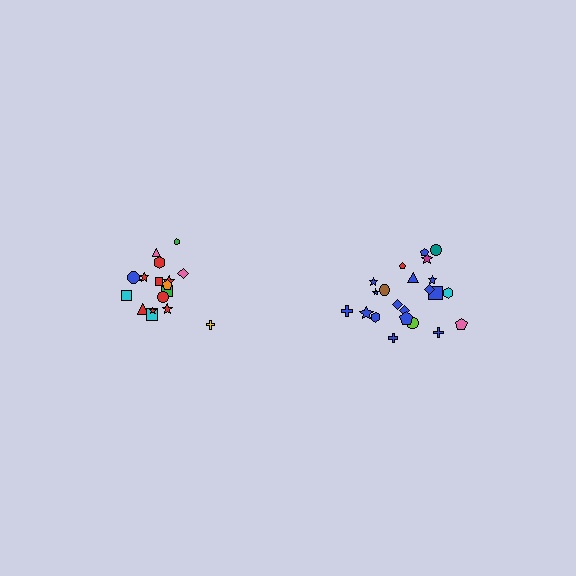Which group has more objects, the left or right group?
The right group.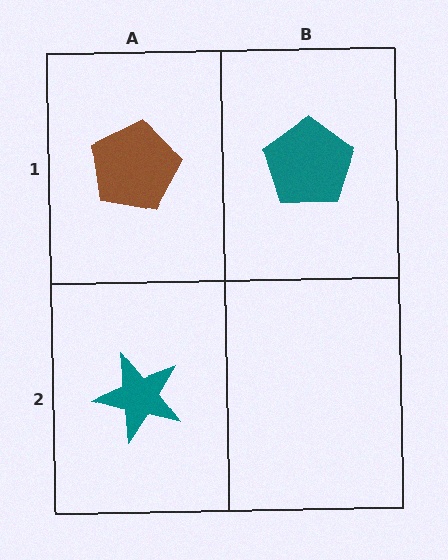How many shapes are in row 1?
2 shapes.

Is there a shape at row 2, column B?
No, that cell is empty.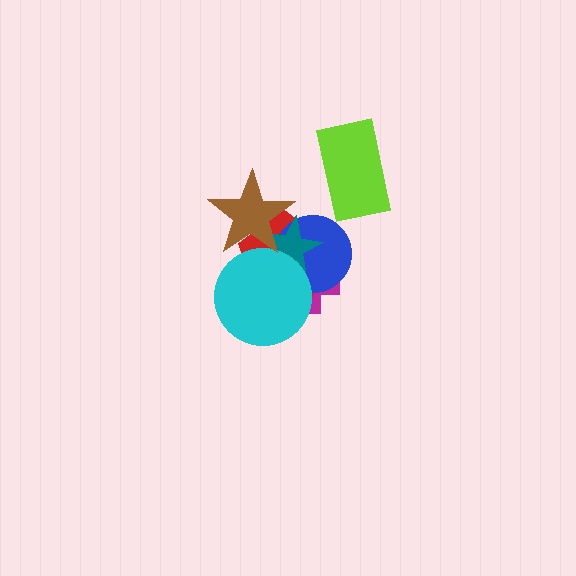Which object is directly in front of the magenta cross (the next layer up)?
The red pentagon is directly in front of the magenta cross.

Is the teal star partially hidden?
Yes, it is partially covered by another shape.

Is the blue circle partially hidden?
Yes, it is partially covered by another shape.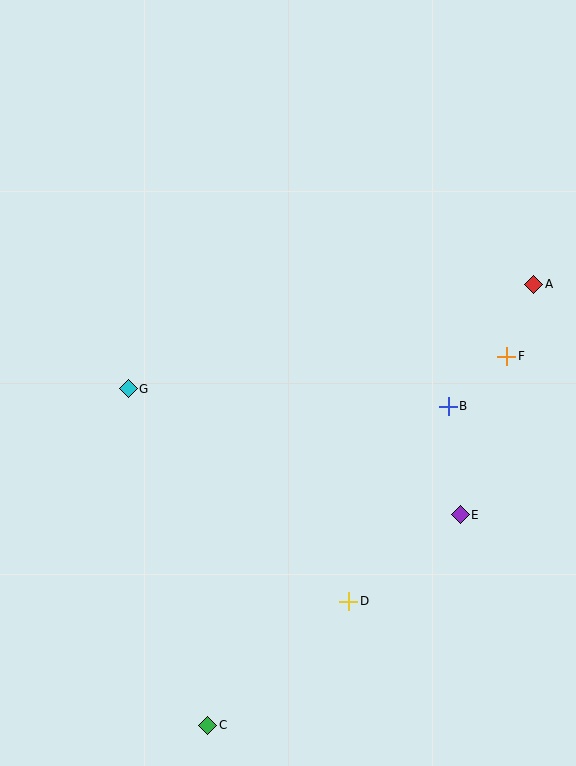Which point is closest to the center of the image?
Point G at (128, 389) is closest to the center.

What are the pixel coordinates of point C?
Point C is at (208, 725).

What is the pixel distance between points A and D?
The distance between A and D is 367 pixels.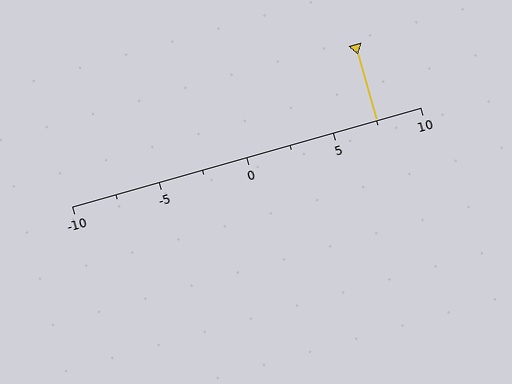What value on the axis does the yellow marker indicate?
The marker indicates approximately 7.5.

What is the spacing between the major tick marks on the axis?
The major ticks are spaced 5 apart.